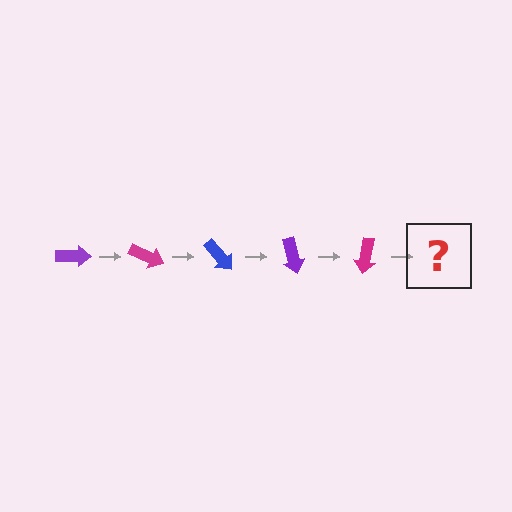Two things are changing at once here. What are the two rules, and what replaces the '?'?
The two rules are that it rotates 25 degrees each step and the color cycles through purple, magenta, and blue. The '?' should be a blue arrow, rotated 125 degrees from the start.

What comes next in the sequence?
The next element should be a blue arrow, rotated 125 degrees from the start.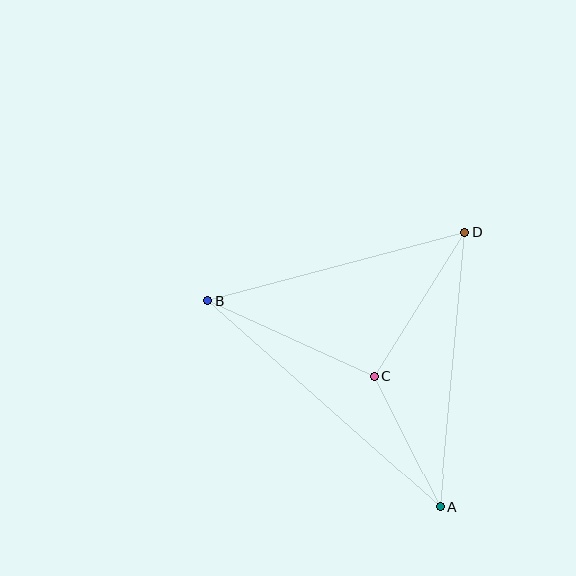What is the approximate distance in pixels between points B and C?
The distance between B and C is approximately 183 pixels.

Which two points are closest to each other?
Points A and C are closest to each other.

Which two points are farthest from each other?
Points A and B are farthest from each other.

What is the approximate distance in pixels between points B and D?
The distance between B and D is approximately 266 pixels.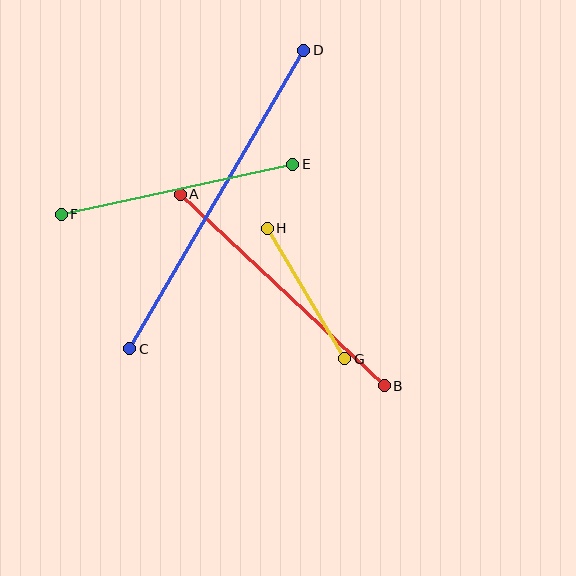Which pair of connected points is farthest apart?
Points C and D are farthest apart.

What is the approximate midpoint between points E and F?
The midpoint is at approximately (177, 189) pixels.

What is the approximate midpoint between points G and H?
The midpoint is at approximately (306, 293) pixels.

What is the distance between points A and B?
The distance is approximately 280 pixels.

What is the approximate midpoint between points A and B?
The midpoint is at approximately (282, 290) pixels.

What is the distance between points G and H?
The distance is approximately 152 pixels.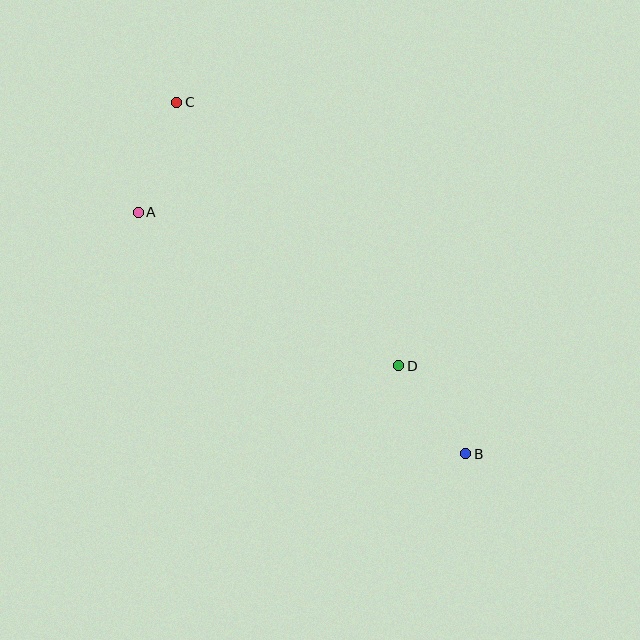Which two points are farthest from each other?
Points B and C are farthest from each other.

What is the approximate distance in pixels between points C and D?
The distance between C and D is approximately 344 pixels.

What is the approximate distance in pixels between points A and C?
The distance between A and C is approximately 117 pixels.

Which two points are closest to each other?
Points B and D are closest to each other.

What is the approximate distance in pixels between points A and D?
The distance between A and D is approximately 302 pixels.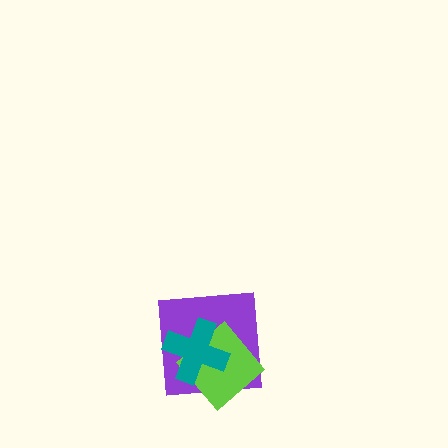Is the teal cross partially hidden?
No, no other shape covers it.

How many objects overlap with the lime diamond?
2 objects overlap with the lime diamond.